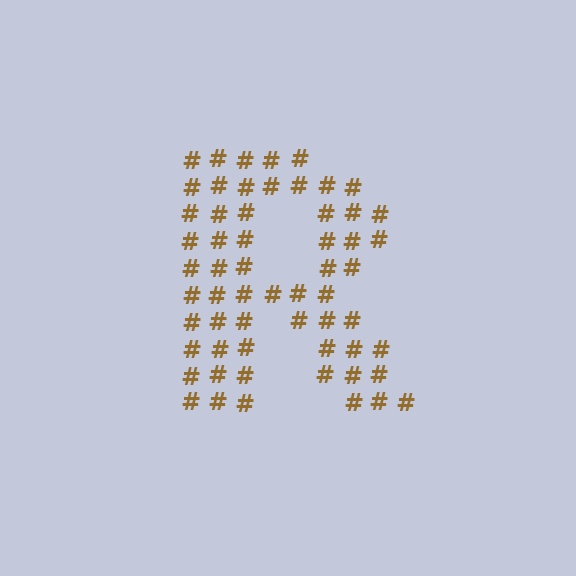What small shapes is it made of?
It is made of small hash symbols.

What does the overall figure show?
The overall figure shows the letter R.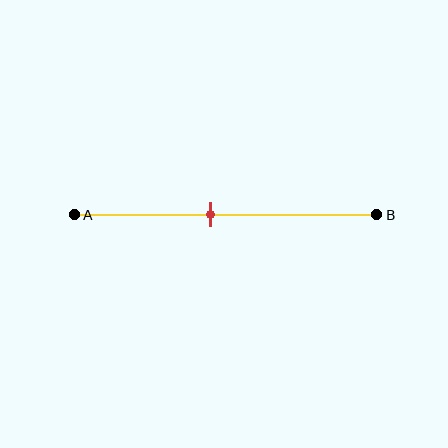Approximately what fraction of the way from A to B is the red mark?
The red mark is approximately 45% of the way from A to B.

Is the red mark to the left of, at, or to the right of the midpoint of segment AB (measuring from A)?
The red mark is to the left of the midpoint of segment AB.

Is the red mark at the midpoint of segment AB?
No, the mark is at about 45% from A, not at the 50% midpoint.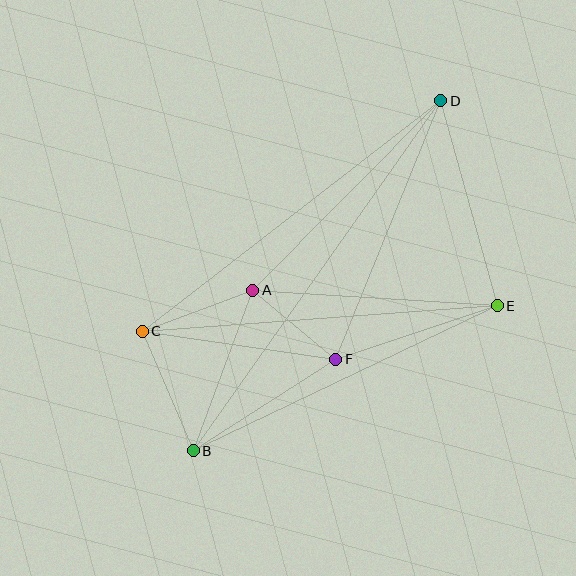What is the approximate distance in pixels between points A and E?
The distance between A and E is approximately 245 pixels.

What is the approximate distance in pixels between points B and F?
The distance between B and F is approximately 170 pixels.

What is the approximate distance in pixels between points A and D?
The distance between A and D is approximately 267 pixels.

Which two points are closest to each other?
Points A and F are closest to each other.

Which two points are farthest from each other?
Points B and D are farthest from each other.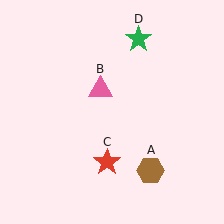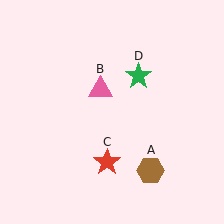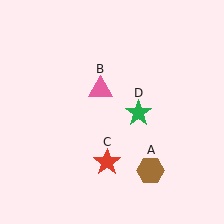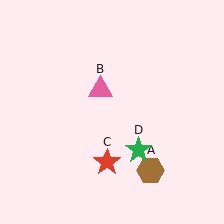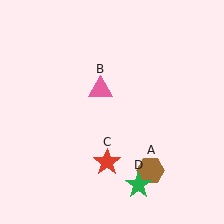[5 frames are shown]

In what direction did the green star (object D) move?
The green star (object D) moved down.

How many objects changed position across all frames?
1 object changed position: green star (object D).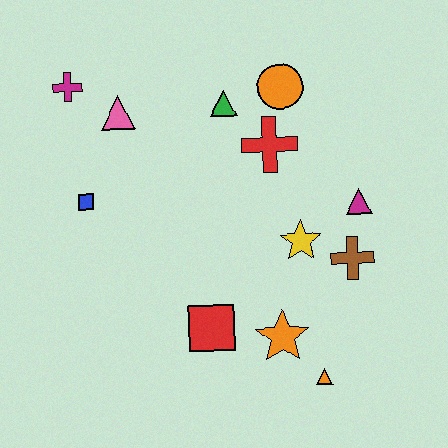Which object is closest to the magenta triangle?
The brown cross is closest to the magenta triangle.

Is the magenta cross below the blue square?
No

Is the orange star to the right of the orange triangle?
No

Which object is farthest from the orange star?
The magenta cross is farthest from the orange star.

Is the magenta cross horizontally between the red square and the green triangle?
No